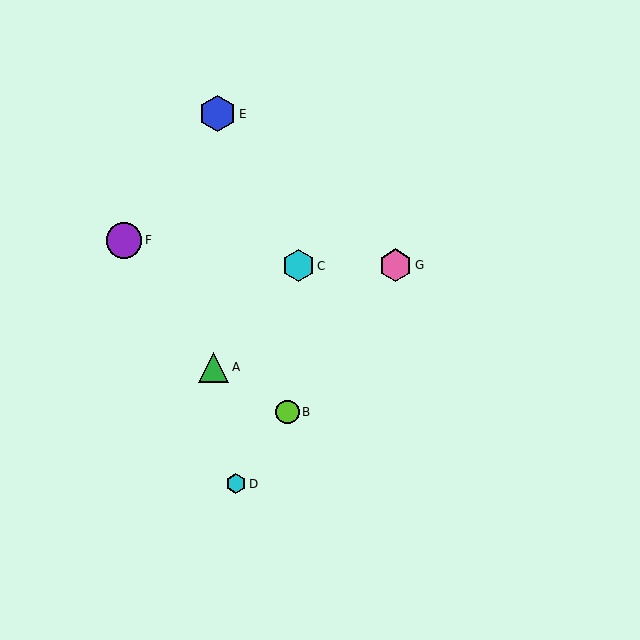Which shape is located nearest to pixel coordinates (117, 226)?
The purple circle (labeled F) at (124, 241) is nearest to that location.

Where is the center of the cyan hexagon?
The center of the cyan hexagon is at (298, 266).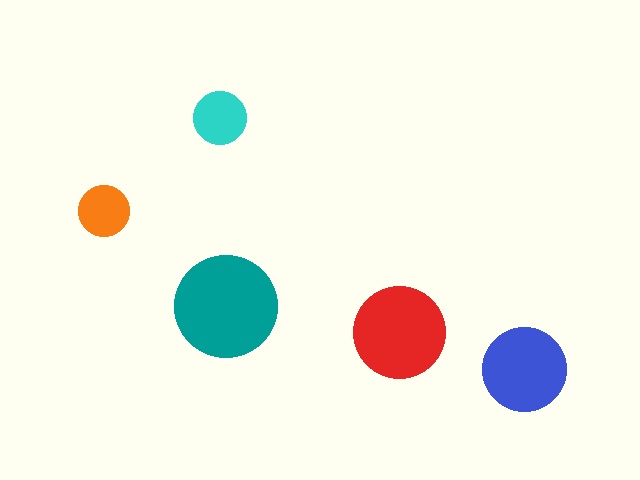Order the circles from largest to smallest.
the teal one, the red one, the blue one, the cyan one, the orange one.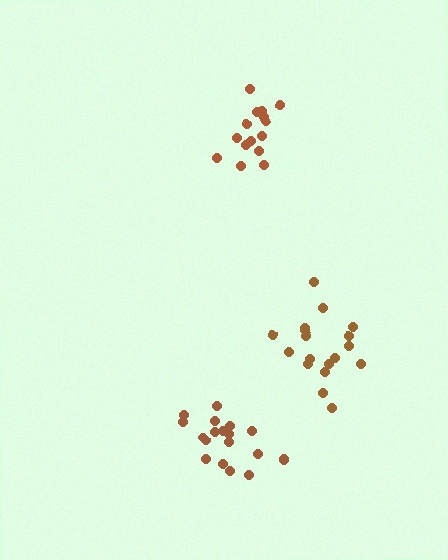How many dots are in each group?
Group 1: 18 dots, Group 2: 18 dots, Group 3: 15 dots (51 total).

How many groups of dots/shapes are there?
There are 3 groups.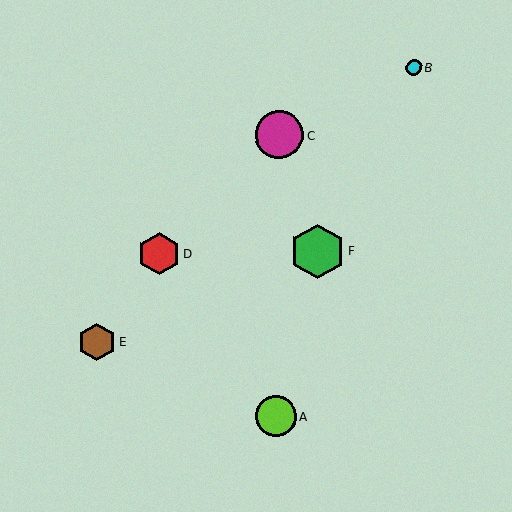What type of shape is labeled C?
Shape C is a magenta circle.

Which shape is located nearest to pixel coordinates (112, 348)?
The brown hexagon (labeled E) at (97, 342) is nearest to that location.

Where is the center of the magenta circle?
The center of the magenta circle is at (279, 135).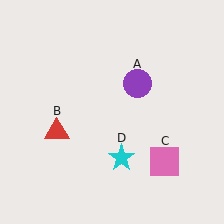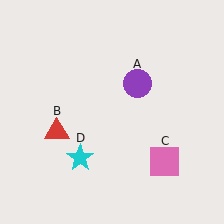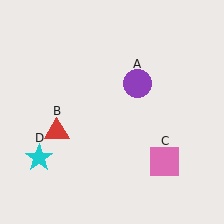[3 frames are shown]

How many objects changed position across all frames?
1 object changed position: cyan star (object D).